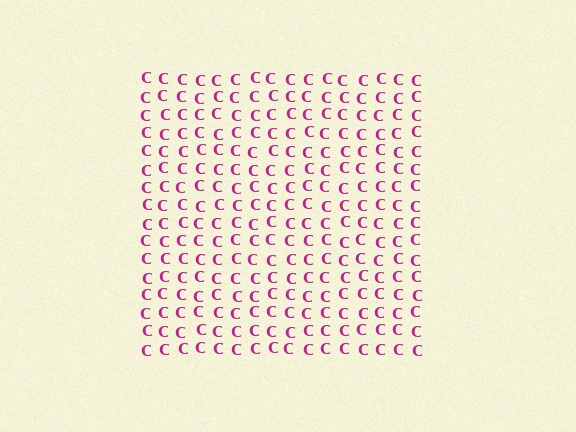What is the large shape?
The large shape is a square.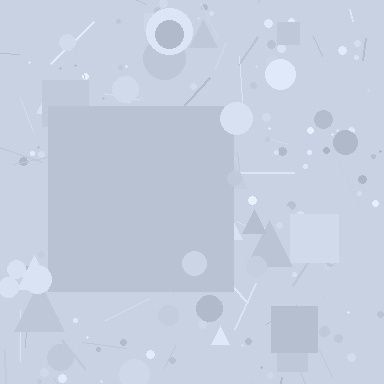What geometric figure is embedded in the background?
A square is embedded in the background.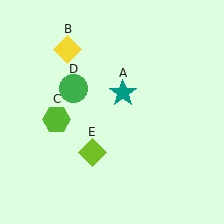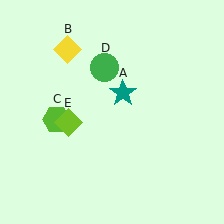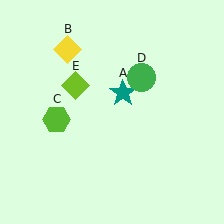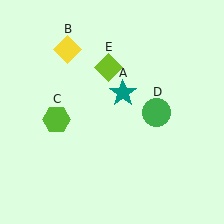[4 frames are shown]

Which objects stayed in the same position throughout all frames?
Teal star (object A) and yellow diamond (object B) and lime hexagon (object C) remained stationary.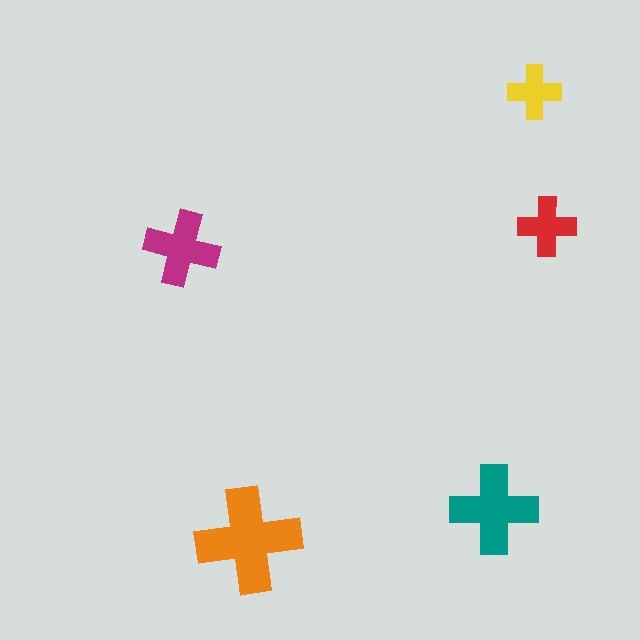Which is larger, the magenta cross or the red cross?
The magenta one.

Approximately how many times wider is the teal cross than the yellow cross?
About 1.5 times wider.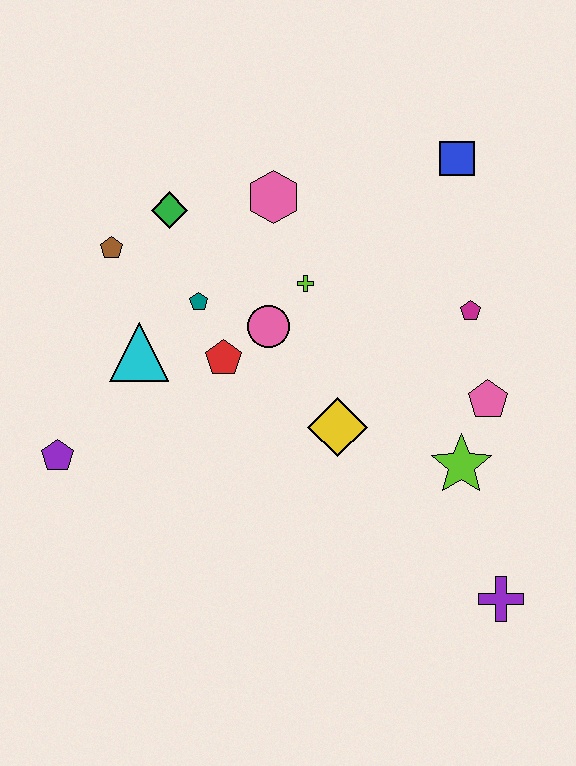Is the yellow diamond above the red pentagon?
No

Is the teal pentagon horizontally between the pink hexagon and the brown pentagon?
Yes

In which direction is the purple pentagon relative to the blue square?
The purple pentagon is to the left of the blue square.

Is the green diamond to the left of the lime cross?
Yes